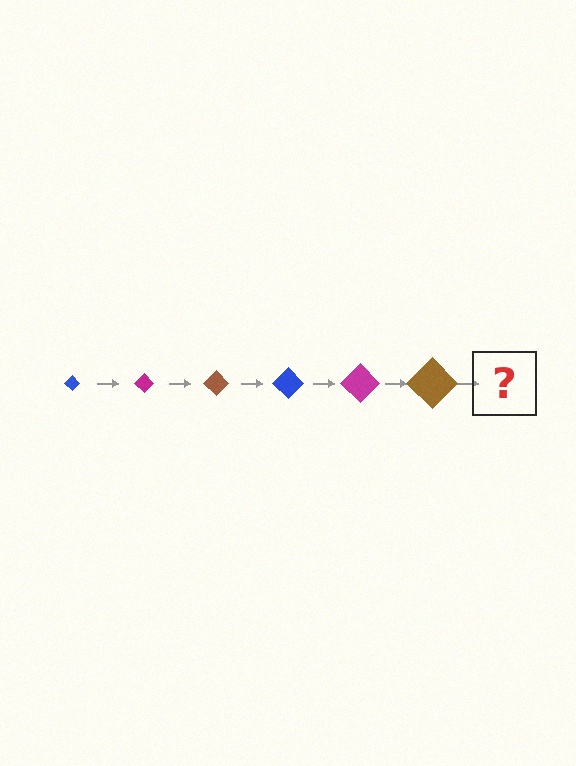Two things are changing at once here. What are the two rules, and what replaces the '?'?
The two rules are that the diamond grows larger each step and the color cycles through blue, magenta, and brown. The '?' should be a blue diamond, larger than the previous one.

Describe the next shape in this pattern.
It should be a blue diamond, larger than the previous one.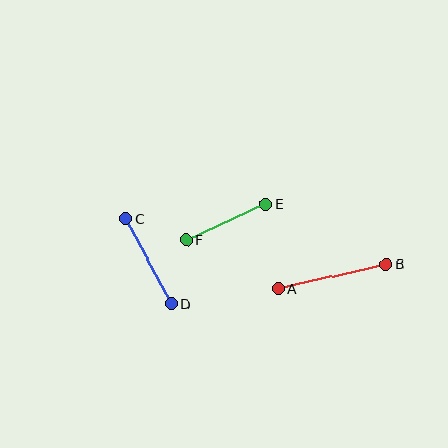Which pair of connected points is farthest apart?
Points A and B are farthest apart.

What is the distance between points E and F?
The distance is approximately 88 pixels.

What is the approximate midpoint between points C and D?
The midpoint is at approximately (148, 261) pixels.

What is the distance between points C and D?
The distance is approximately 97 pixels.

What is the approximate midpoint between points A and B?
The midpoint is at approximately (332, 276) pixels.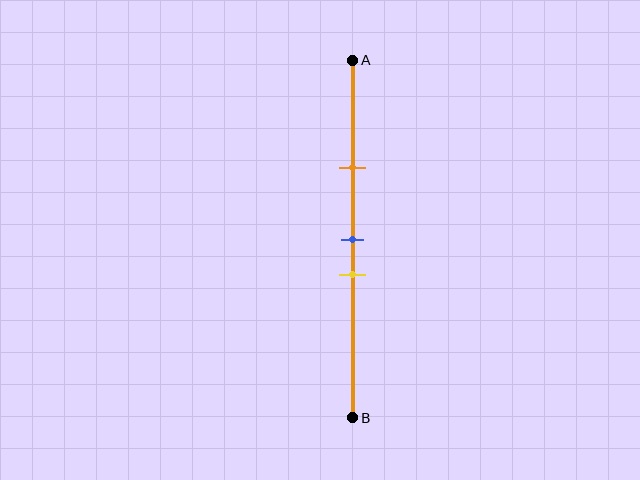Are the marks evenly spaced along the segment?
No, the marks are not evenly spaced.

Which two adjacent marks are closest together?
The blue and yellow marks are the closest adjacent pair.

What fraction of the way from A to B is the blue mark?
The blue mark is approximately 50% (0.5) of the way from A to B.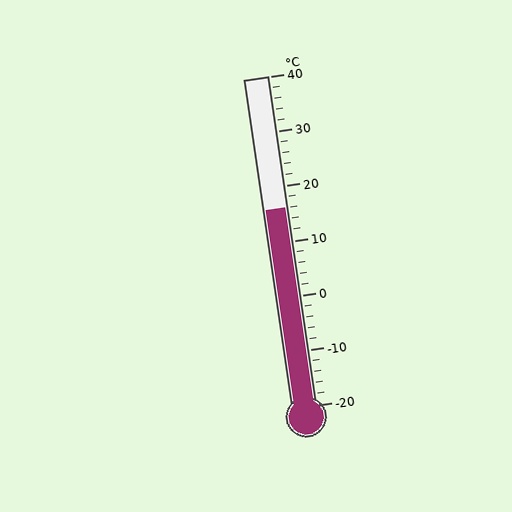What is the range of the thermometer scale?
The thermometer scale ranges from -20°C to 40°C.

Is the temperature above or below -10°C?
The temperature is above -10°C.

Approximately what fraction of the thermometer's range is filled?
The thermometer is filled to approximately 60% of its range.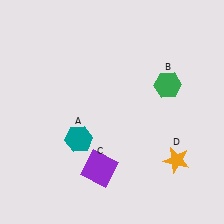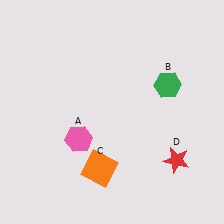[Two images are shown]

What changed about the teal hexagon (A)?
In Image 1, A is teal. In Image 2, it changed to pink.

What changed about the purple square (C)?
In Image 1, C is purple. In Image 2, it changed to orange.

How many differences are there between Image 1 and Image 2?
There are 3 differences between the two images.